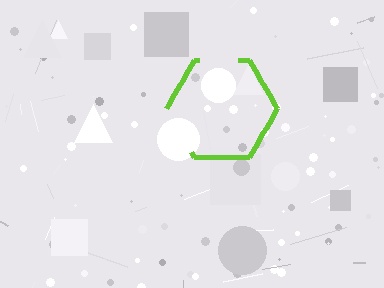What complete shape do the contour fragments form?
The contour fragments form a hexagon.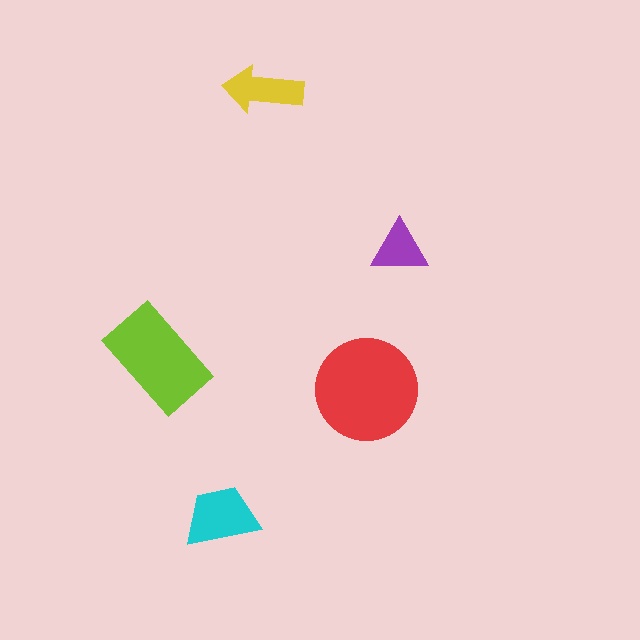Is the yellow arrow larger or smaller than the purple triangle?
Larger.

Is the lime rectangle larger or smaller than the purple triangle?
Larger.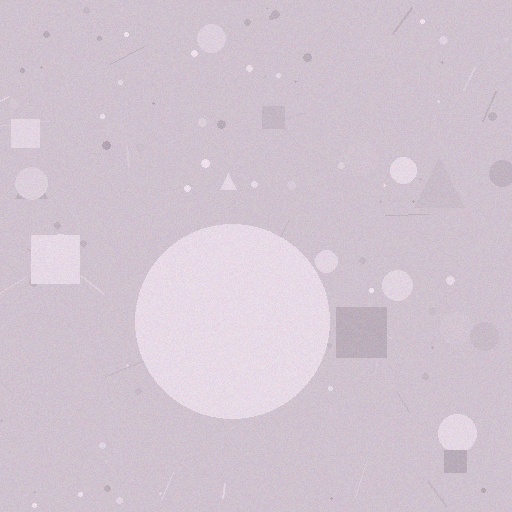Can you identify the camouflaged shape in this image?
The camouflaged shape is a circle.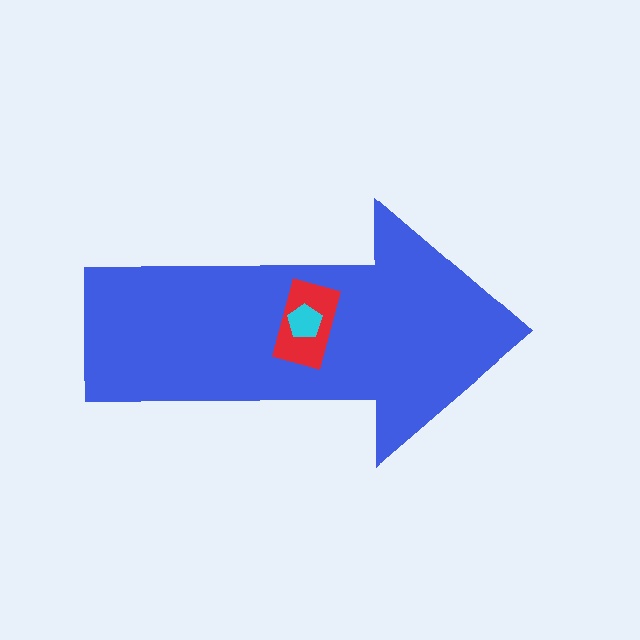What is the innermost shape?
The cyan pentagon.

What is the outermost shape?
The blue arrow.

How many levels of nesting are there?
3.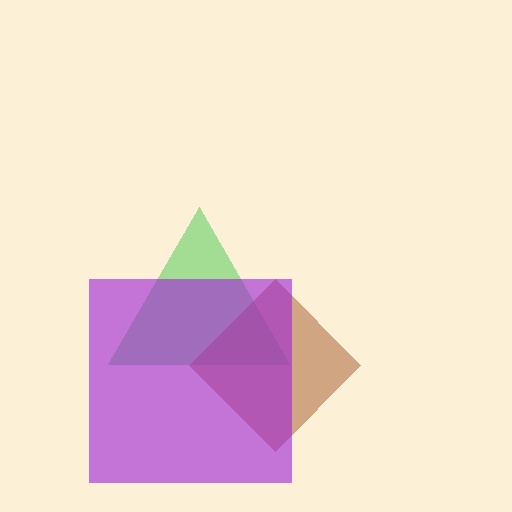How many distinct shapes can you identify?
There are 3 distinct shapes: a green triangle, a brown diamond, a purple square.